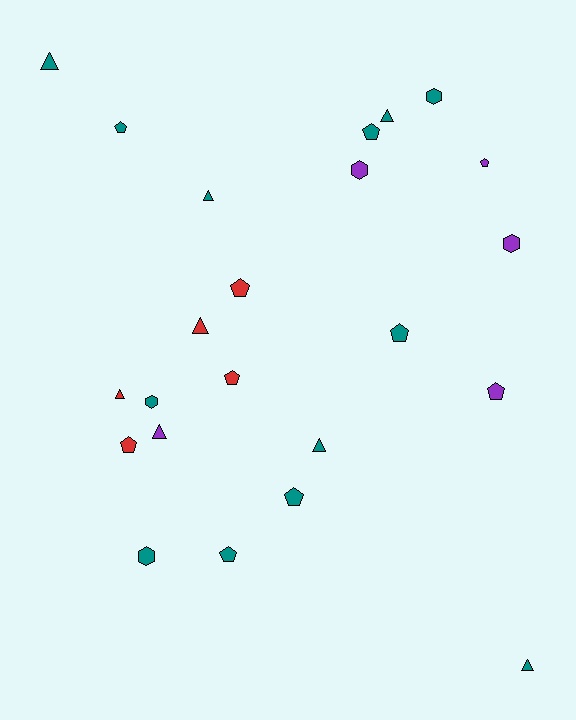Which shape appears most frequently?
Pentagon, with 10 objects.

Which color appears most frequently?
Teal, with 13 objects.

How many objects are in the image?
There are 23 objects.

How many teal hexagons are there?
There are 3 teal hexagons.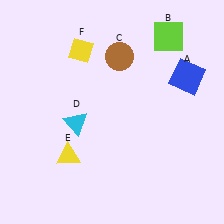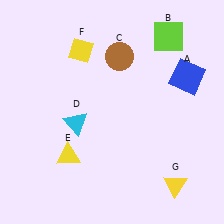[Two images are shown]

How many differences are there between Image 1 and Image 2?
There is 1 difference between the two images.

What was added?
A yellow triangle (G) was added in Image 2.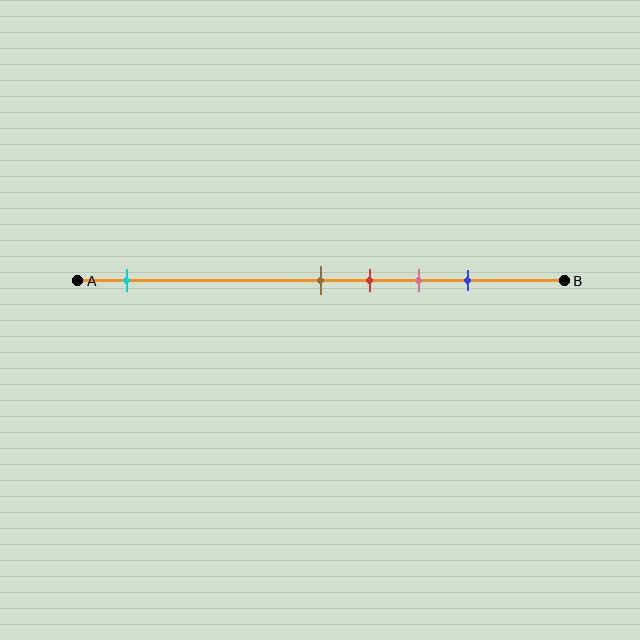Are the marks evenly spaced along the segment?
No, the marks are not evenly spaced.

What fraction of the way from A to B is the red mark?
The red mark is approximately 60% (0.6) of the way from A to B.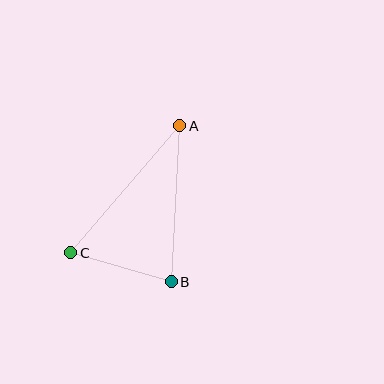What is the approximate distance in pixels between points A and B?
The distance between A and B is approximately 156 pixels.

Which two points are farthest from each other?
Points A and C are farthest from each other.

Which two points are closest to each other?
Points B and C are closest to each other.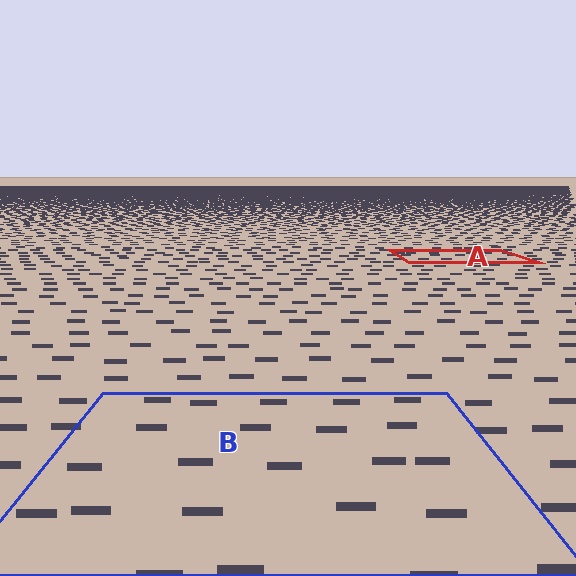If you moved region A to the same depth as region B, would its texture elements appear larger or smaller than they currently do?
They would appear larger. At a closer depth, the same texture elements are projected at a bigger on-screen size.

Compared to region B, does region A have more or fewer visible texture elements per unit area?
Region A has more texture elements per unit area — they are packed more densely because it is farther away.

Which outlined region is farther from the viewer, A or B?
Region A is farther from the viewer — the texture elements inside it appear smaller and more densely packed.